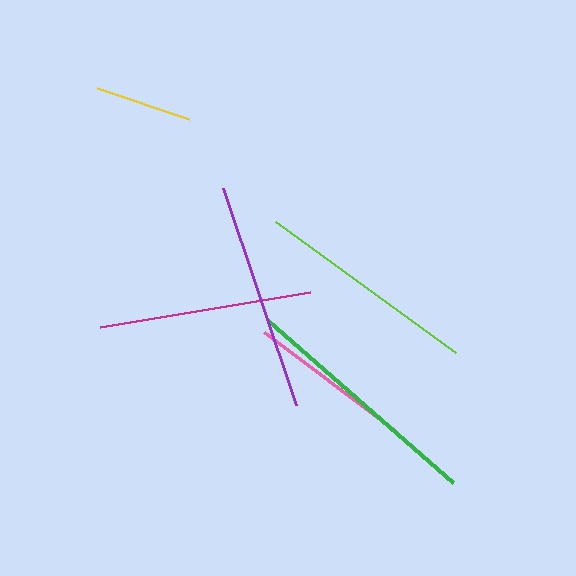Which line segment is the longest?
The green line is the longest at approximately 246 pixels.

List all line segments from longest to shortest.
From longest to shortest: green, purple, lime, magenta, pink, yellow.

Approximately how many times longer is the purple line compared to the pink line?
The purple line is approximately 1.4 times the length of the pink line.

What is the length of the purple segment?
The purple segment is approximately 230 pixels long.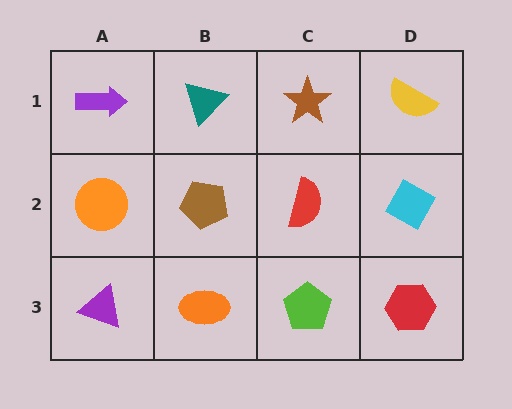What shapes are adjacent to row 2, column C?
A brown star (row 1, column C), a lime pentagon (row 3, column C), a brown pentagon (row 2, column B), a cyan diamond (row 2, column D).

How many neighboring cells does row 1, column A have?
2.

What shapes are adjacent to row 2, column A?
A purple arrow (row 1, column A), a purple triangle (row 3, column A), a brown pentagon (row 2, column B).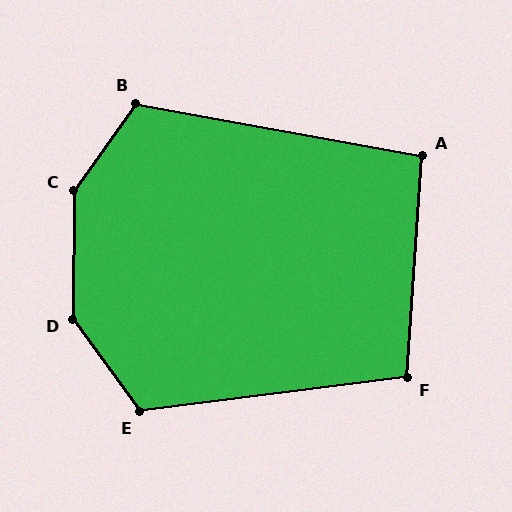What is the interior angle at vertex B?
Approximately 115 degrees (obtuse).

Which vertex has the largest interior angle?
C, at approximately 145 degrees.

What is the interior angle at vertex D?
Approximately 143 degrees (obtuse).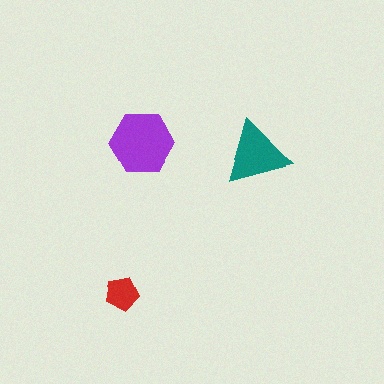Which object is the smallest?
The red pentagon.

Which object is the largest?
The purple hexagon.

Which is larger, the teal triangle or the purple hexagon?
The purple hexagon.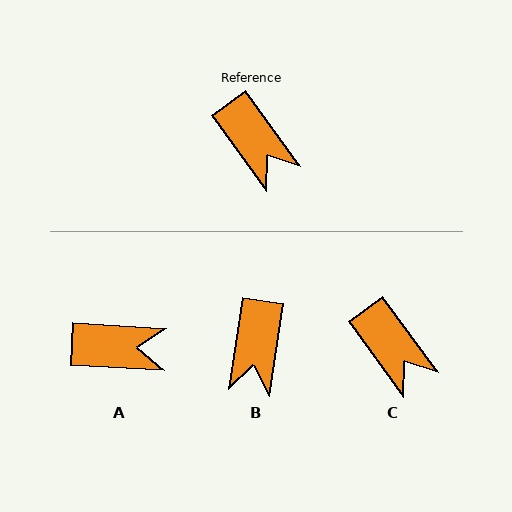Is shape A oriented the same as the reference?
No, it is off by about 51 degrees.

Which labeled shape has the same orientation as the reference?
C.